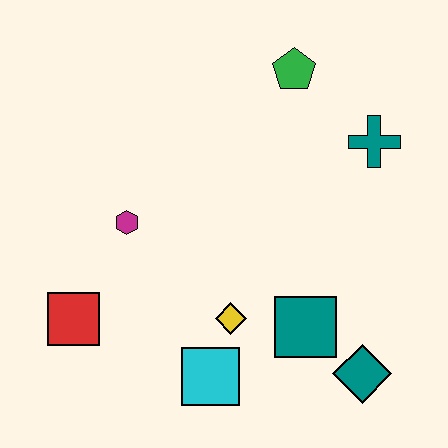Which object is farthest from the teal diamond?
The green pentagon is farthest from the teal diamond.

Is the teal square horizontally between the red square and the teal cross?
Yes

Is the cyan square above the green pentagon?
No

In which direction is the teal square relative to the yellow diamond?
The teal square is to the right of the yellow diamond.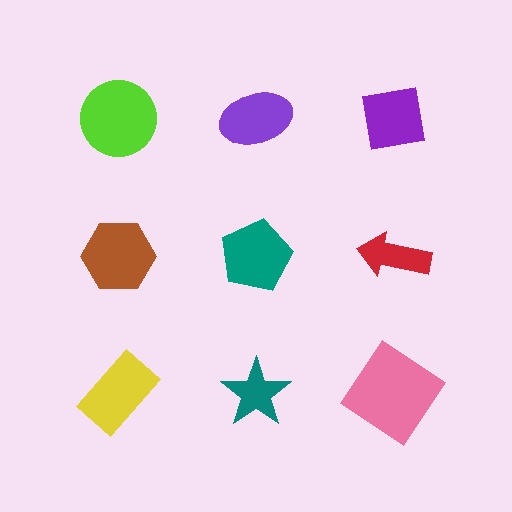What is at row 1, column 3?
A purple square.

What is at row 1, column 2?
A purple ellipse.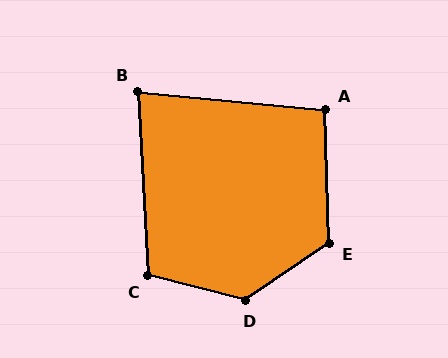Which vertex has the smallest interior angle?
B, at approximately 81 degrees.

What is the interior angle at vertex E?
Approximately 123 degrees (obtuse).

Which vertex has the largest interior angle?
D, at approximately 132 degrees.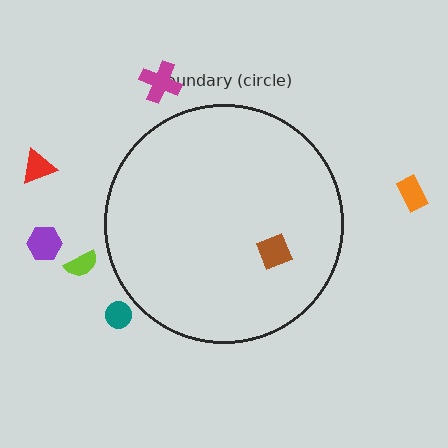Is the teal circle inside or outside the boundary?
Outside.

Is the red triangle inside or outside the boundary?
Outside.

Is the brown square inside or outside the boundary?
Inside.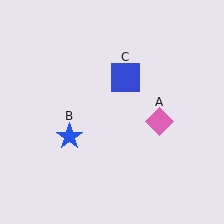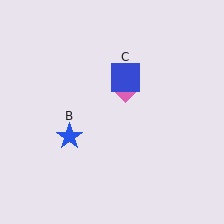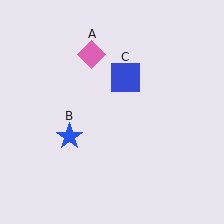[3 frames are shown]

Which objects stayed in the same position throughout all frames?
Blue star (object B) and blue square (object C) remained stationary.